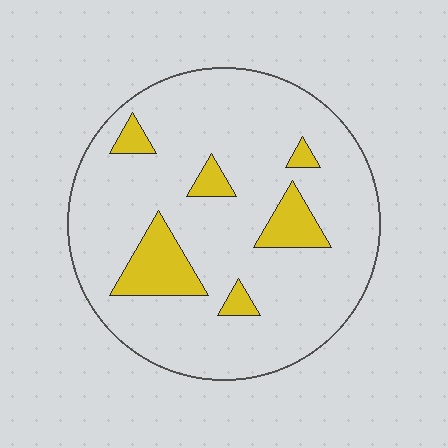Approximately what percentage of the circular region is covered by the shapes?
Approximately 15%.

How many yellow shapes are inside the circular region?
6.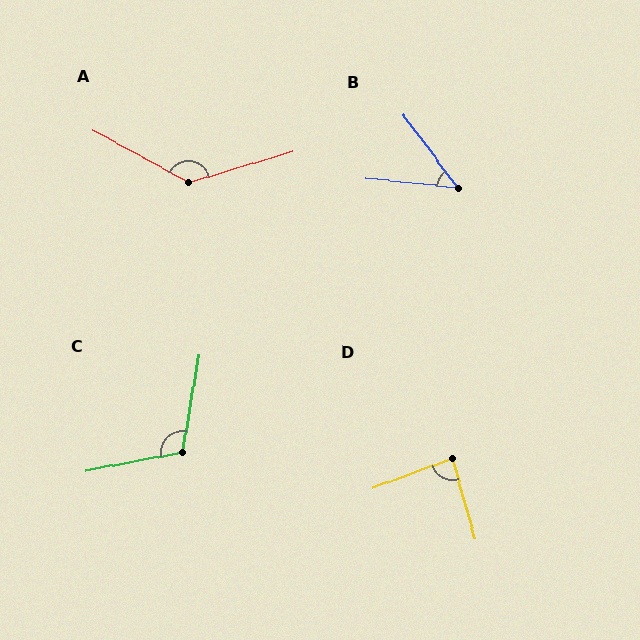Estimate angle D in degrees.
Approximately 85 degrees.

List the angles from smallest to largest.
B (48°), D (85°), C (110°), A (135°).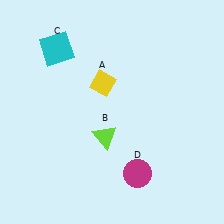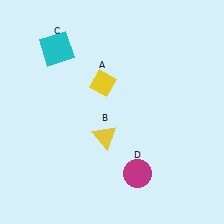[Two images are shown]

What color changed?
The triangle (B) changed from lime in Image 1 to yellow in Image 2.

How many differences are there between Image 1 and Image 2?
There is 1 difference between the two images.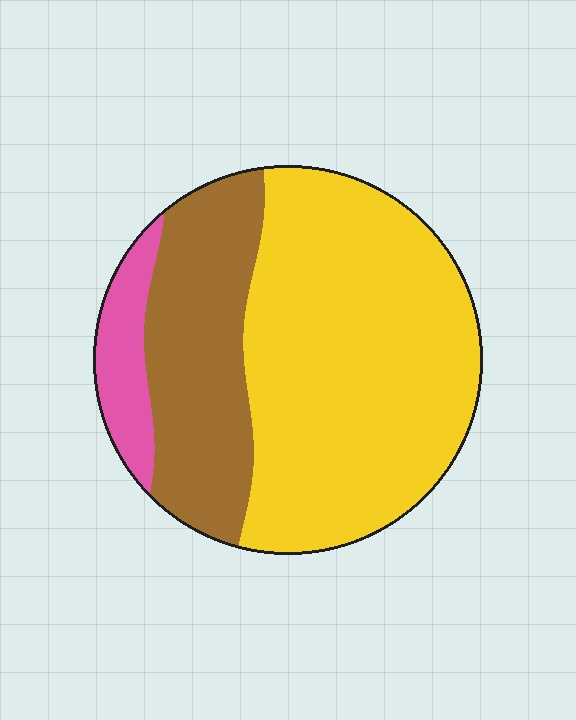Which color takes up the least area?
Pink, at roughly 10%.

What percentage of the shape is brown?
Brown takes up about one quarter (1/4) of the shape.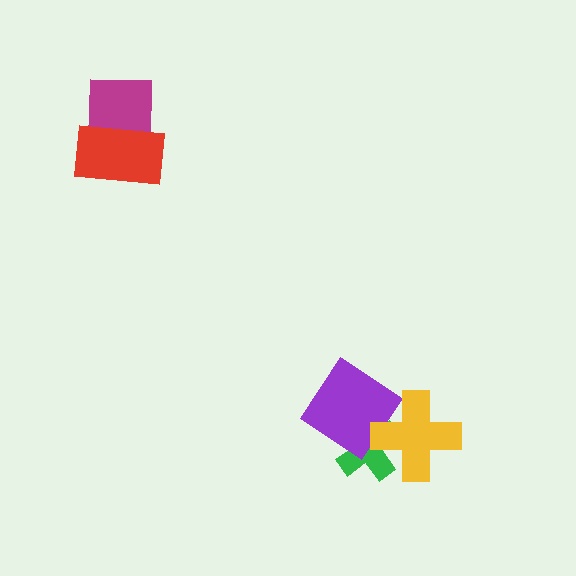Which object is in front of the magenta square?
The red rectangle is in front of the magenta square.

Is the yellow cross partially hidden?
No, no other shape covers it.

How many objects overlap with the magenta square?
1 object overlaps with the magenta square.